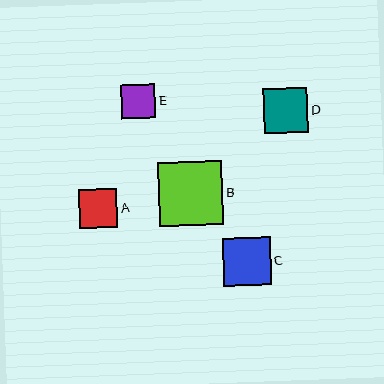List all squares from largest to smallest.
From largest to smallest: B, C, D, A, E.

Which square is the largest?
Square B is the largest with a size of approximately 64 pixels.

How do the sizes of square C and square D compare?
Square C and square D are approximately the same size.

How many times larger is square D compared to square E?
Square D is approximately 1.3 times the size of square E.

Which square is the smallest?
Square E is the smallest with a size of approximately 34 pixels.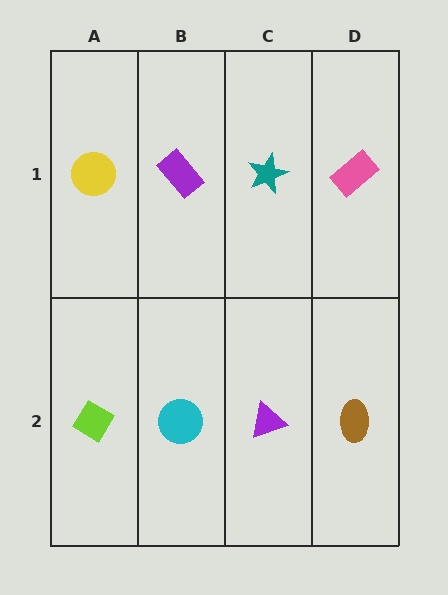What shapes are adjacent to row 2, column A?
A yellow circle (row 1, column A), a cyan circle (row 2, column B).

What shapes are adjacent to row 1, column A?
A lime diamond (row 2, column A), a purple rectangle (row 1, column B).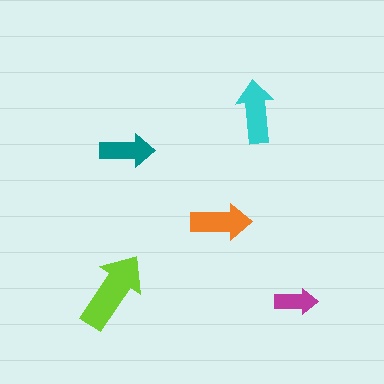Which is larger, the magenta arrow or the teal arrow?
The teal one.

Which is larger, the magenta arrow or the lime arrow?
The lime one.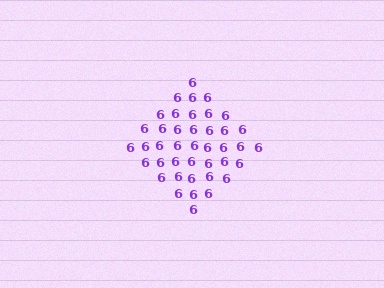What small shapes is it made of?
It is made of small digit 6's.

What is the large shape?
The large shape is a diamond.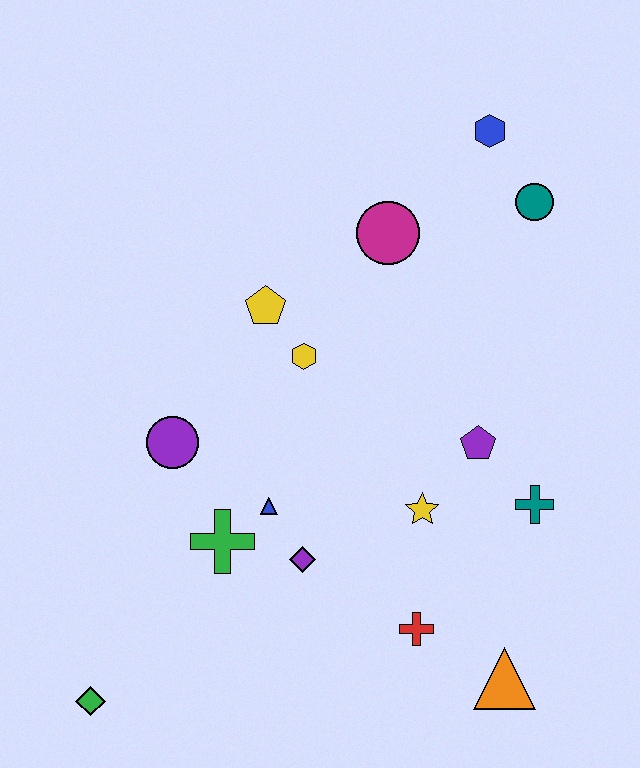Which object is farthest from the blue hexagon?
The green diamond is farthest from the blue hexagon.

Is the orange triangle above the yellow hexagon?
No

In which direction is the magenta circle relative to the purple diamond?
The magenta circle is above the purple diamond.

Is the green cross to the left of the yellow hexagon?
Yes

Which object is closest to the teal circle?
The blue hexagon is closest to the teal circle.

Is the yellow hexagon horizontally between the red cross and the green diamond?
Yes